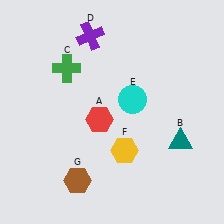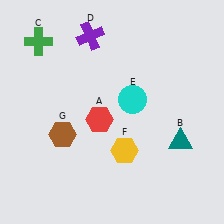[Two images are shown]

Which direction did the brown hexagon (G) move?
The brown hexagon (G) moved up.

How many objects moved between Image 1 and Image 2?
2 objects moved between the two images.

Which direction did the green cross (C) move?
The green cross (C) moved left.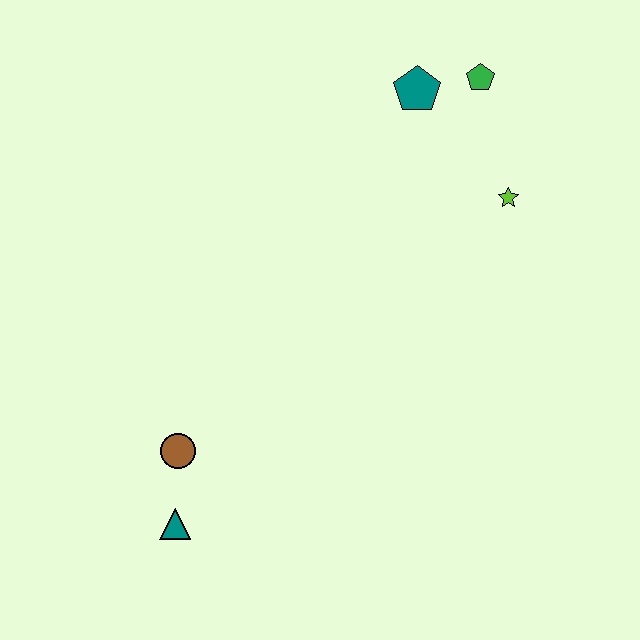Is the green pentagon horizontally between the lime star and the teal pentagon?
Yes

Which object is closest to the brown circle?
The teal triangle is closest to the brown circle.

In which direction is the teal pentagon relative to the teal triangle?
The teal pentagon is above the teal triangle.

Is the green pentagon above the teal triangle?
Yes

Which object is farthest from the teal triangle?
The green pentagon is farthest from the teal triangle.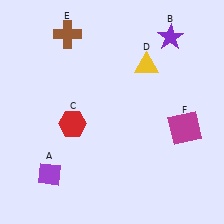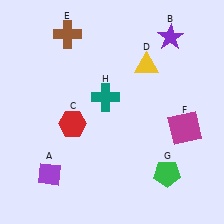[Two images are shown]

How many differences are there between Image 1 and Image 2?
There are 2 differences between the two images.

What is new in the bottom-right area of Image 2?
A green pentagon (G) was added in the bottom-right area of Image 2.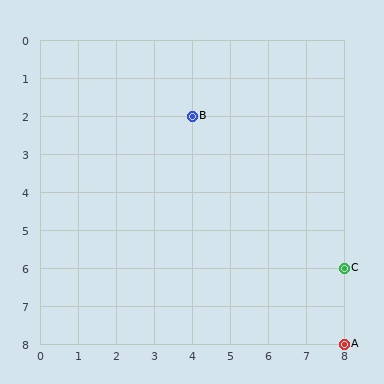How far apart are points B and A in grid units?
Points B and A are 4 columns and 6 rows apart (about 7.2 grid units diagonally).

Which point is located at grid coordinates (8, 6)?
Point C is at (8, 6).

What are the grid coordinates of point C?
Point C is at grid coordinates (8, 6).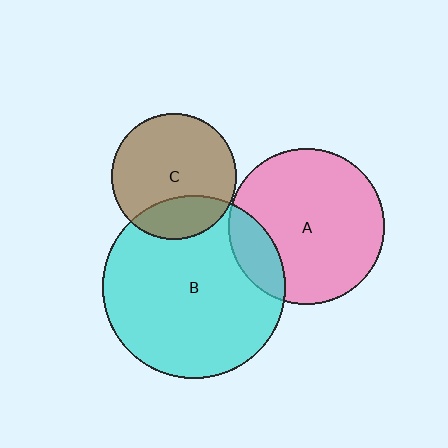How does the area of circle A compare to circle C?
Approximately 1.5 times.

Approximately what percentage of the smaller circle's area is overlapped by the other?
Approximately 15%.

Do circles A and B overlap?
Yes.